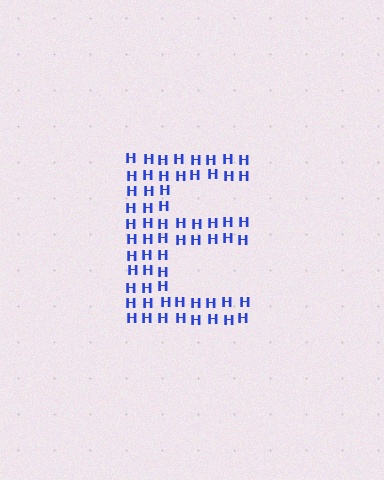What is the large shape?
The large shape is the letter E.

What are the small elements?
The small elements are letter H's.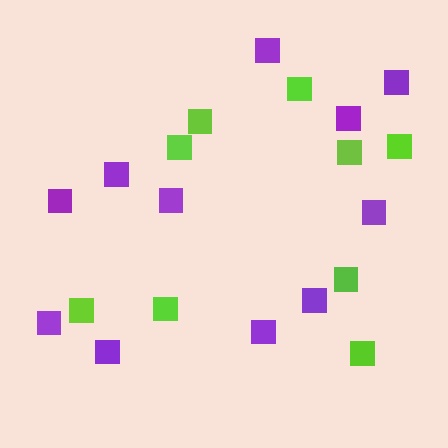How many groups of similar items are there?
There are 2 groups: one group of purple squares (11) and one group of lime squares (9).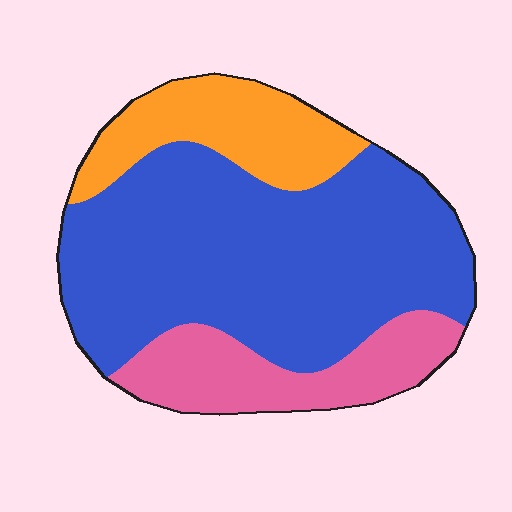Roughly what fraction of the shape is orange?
Orange takes up about one sixth (1/6) of the shape.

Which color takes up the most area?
Blue, at roughly 65%.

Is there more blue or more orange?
Blue.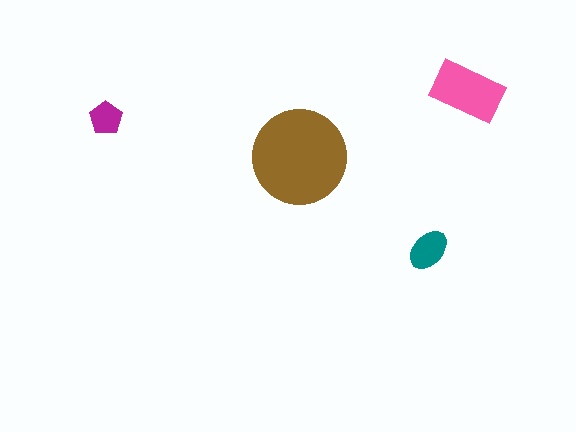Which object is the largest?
The brown circle.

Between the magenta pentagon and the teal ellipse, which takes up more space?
The teal ellipse.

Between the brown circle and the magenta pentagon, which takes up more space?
The brown circle.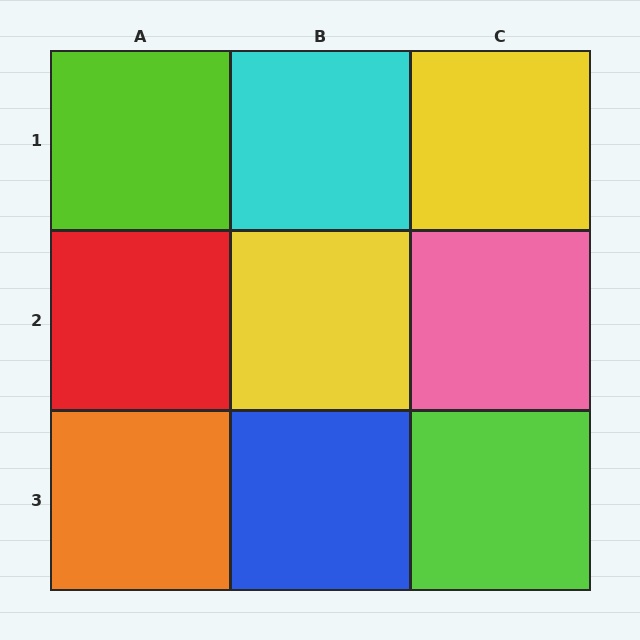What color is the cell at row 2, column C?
Pink.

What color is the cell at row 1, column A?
Lime.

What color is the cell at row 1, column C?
Yellow.